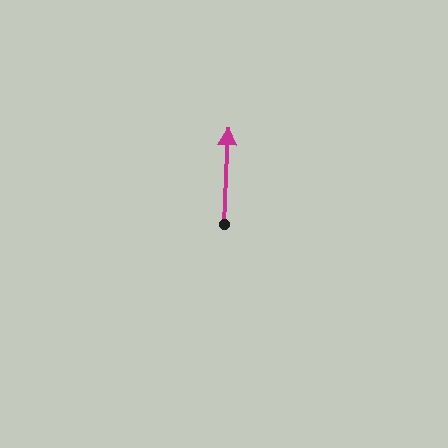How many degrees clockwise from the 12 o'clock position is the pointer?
Approximately 2 degrees.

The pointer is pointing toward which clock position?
Roughly 12 o'clock.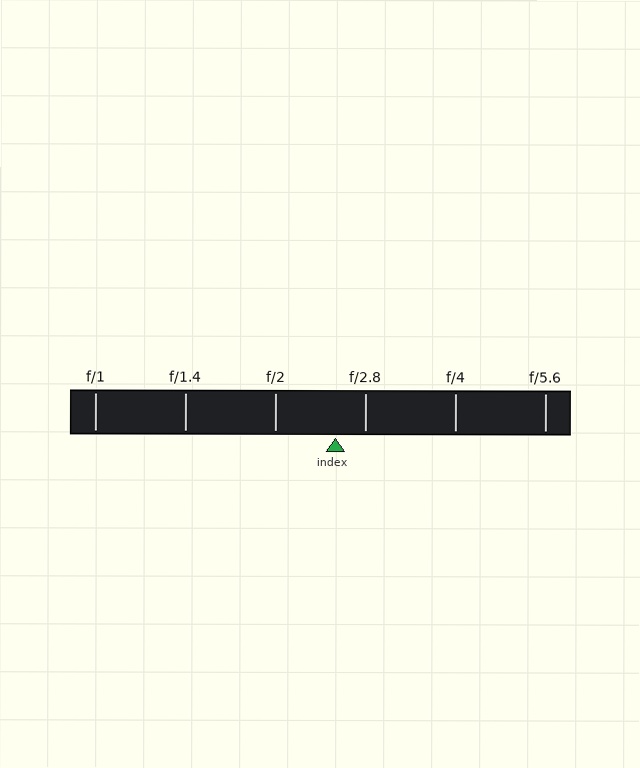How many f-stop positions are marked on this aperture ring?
There are 6 f-stop positions marked.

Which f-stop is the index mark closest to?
The index mark is closest to f/2.8.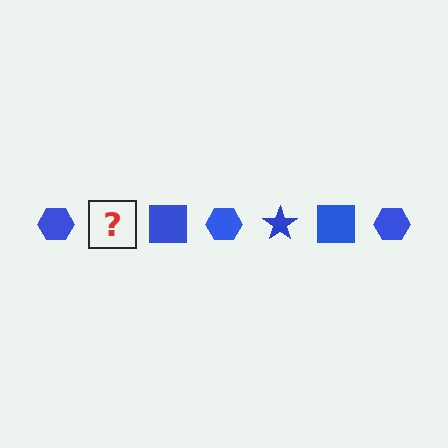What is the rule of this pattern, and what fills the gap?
The rule is that the pattern cycles through hexagon, star, square shapes in blue. The gap should be filled with a blue star.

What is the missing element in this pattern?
The missing element is a blue star.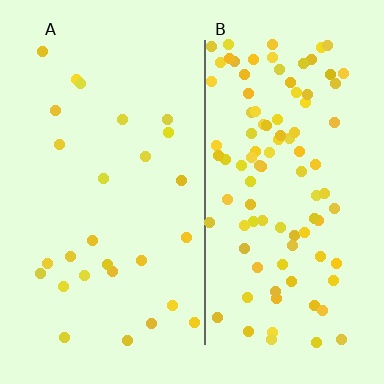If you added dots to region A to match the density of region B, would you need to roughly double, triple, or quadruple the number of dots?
Approximately quadruple.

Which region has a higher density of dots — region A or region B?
B (the right).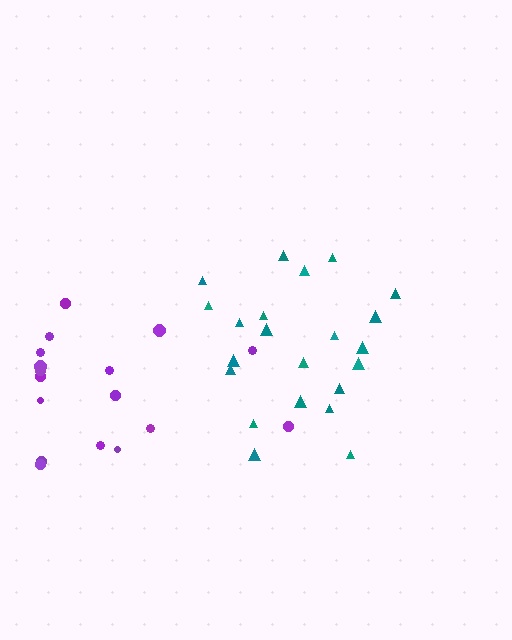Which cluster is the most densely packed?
Teal.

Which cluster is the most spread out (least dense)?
Purple.